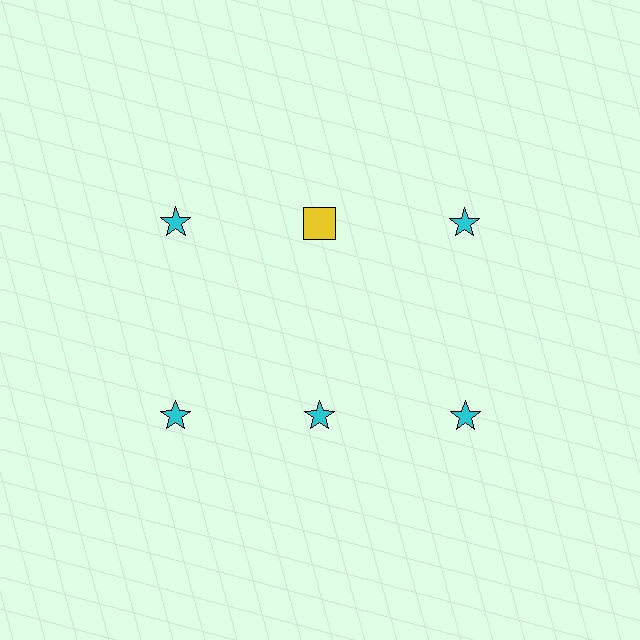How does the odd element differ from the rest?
It differs in both color (yellow instead of cyan) and shape (square instead of star).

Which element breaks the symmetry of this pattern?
The yellow square in the top row, second from left column breaks the symmetry. All other shapes are cyan stars.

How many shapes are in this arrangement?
There are 6 shapes arranged in a grid pattern.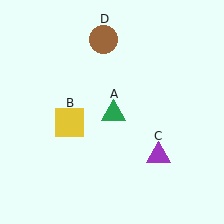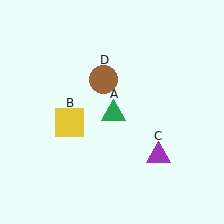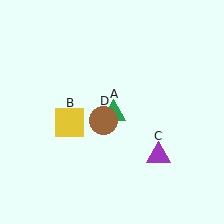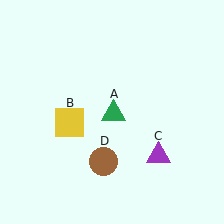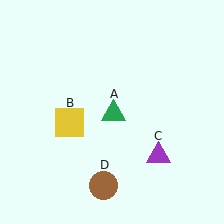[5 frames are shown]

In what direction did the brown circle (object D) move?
The brown circle (object D) moved down.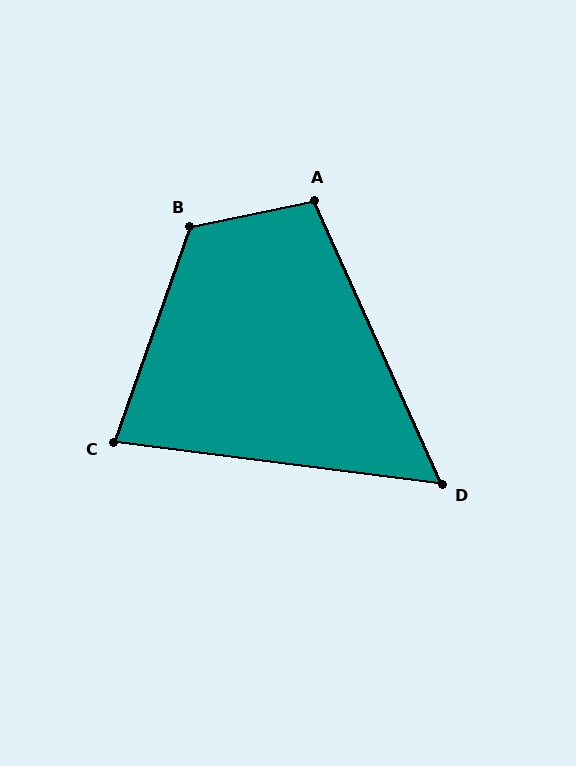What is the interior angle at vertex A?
Approximately 102 degrees (obtuse).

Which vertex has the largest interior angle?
B, at approximately 121 degrees.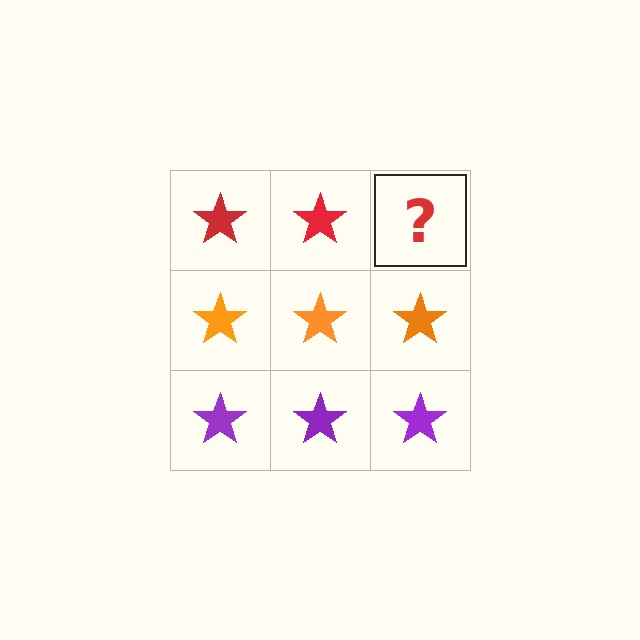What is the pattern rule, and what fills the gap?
The rule is that each row has a consistent color. The gap should be filled with a red star.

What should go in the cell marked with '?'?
The missing cell should contain a red star.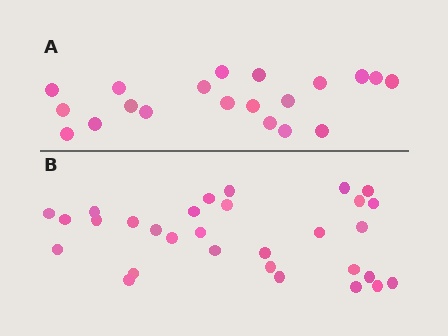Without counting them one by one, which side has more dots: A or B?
Region B (the bottom region) has more dots.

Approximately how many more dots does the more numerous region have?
Region B has roughly 10 or so more dots than region A.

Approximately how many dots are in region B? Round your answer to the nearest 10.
About 30 dots.